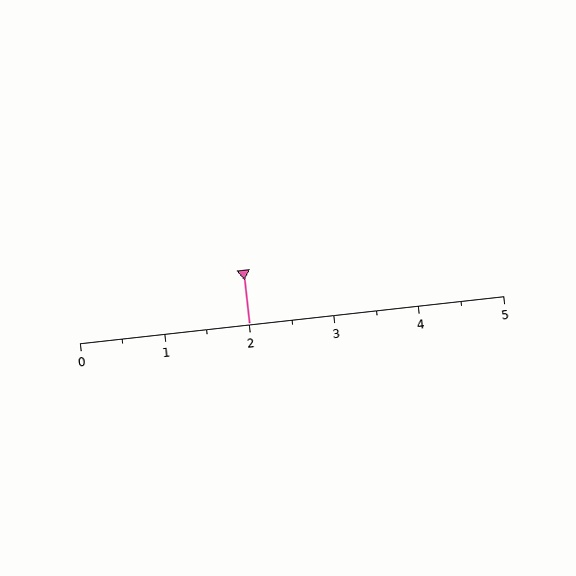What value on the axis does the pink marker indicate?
The marker indicates approximately 2.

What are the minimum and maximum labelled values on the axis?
The axis runs from 0 to 5.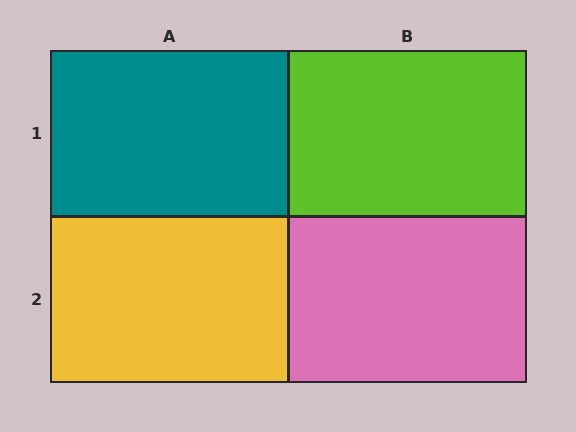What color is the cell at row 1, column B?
Lime.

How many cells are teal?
1 cell is teal.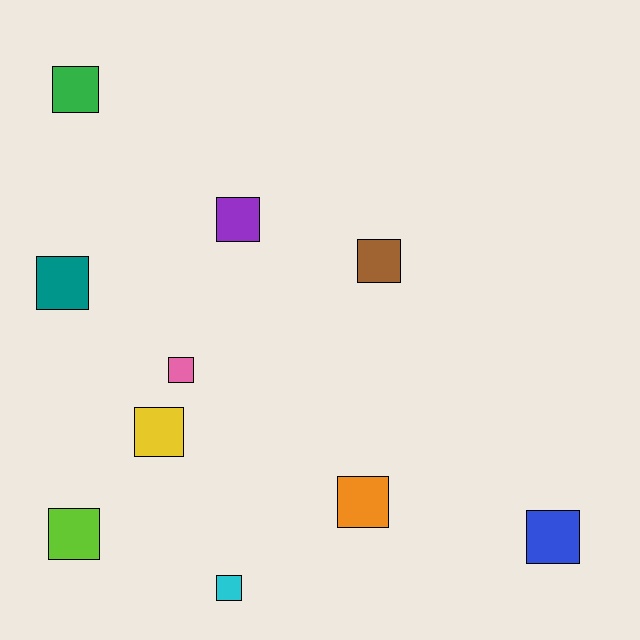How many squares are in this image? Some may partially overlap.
There are 10 squares.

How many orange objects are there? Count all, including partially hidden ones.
There is 1 orange object.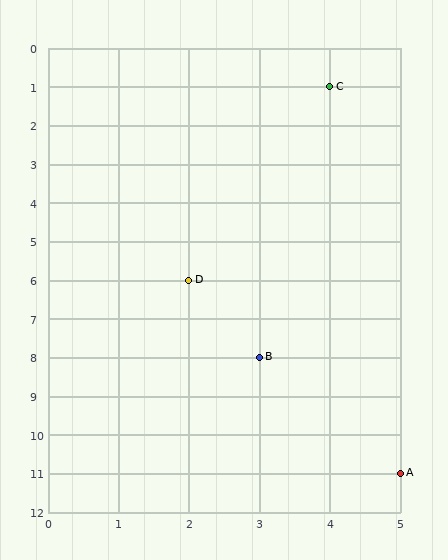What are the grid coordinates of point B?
Point B is at grid coordinates (3, 8).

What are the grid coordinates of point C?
Point C is at grid coordinates (4, 1).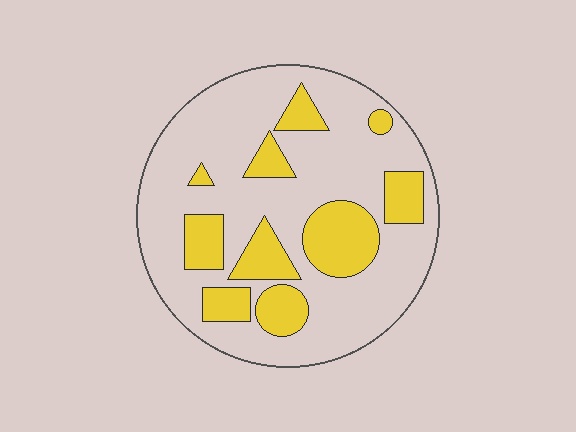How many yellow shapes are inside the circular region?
10.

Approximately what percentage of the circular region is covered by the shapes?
Approximately 25%.